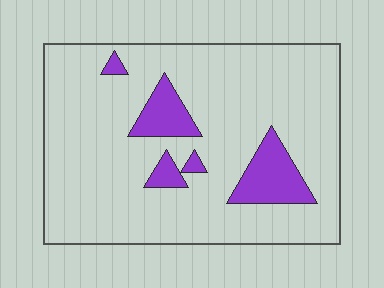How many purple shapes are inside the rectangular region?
5.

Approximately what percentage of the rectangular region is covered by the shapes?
Approximately 15%.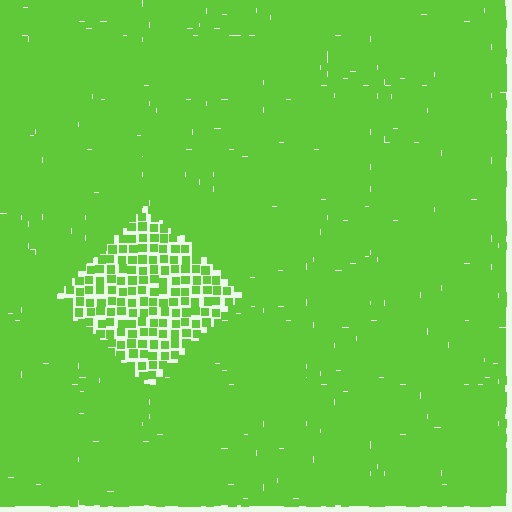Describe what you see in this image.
The image contains small lime elements arranged at two different densities. A diamond-shaped region is visible where the elements are less densely packed than the surrounding area.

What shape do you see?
I see a diamond.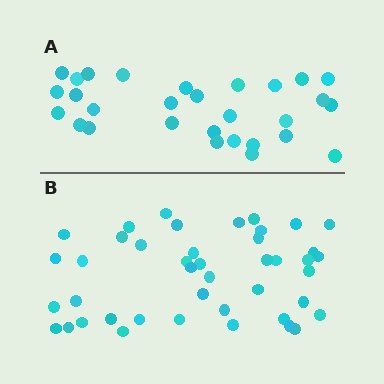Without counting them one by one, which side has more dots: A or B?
Region B (the bottom region) has more dots.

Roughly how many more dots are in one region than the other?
Region B has approximately 15 more dots than region A.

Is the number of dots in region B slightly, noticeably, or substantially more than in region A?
Region B has substantially more. The ratio is roughly 1.5 to 1.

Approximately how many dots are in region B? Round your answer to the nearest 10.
About 40 dots. (The exact count is 43, which rounds to 40.)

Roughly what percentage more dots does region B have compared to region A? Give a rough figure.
About 50% more.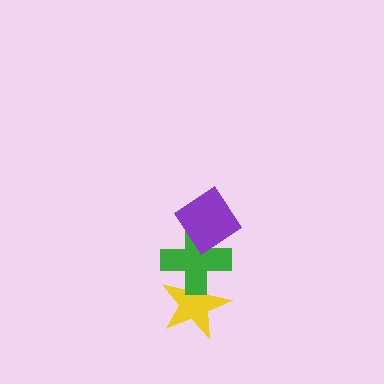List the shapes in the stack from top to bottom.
From top to bottom: the purple diamond, the green cross, the yellow star.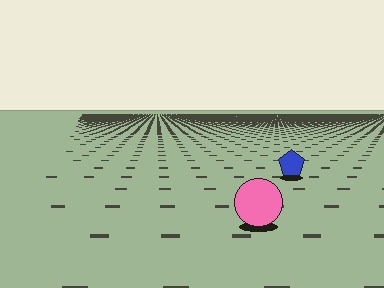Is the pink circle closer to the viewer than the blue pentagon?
Yes. The pink circle is closer — you can tell from the texture gradient: the ground texture is coarser near it.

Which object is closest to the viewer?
The pink circle is closest. The texture marks near it are larger and more spread out.